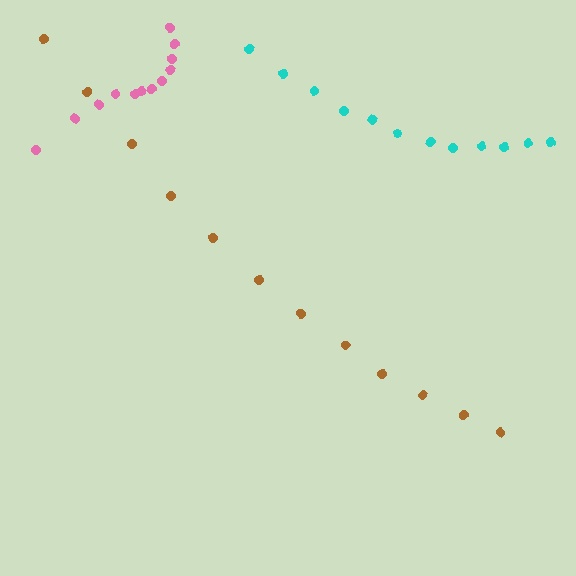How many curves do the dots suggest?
There are 3 distinct paths.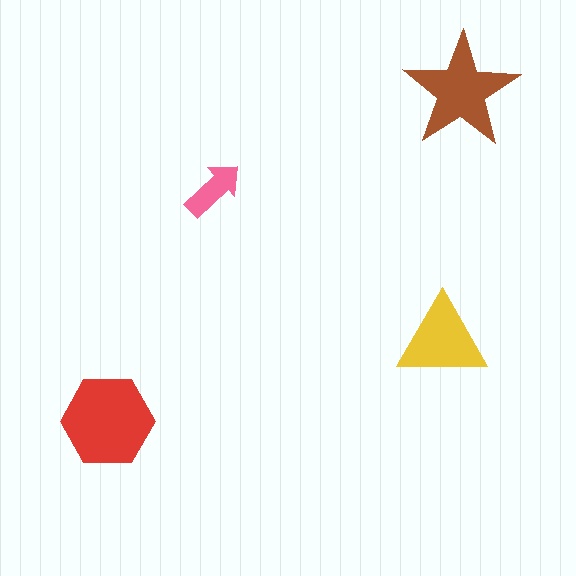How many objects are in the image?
There are 4 objects in the image.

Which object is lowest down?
The red hexagon is bottommost.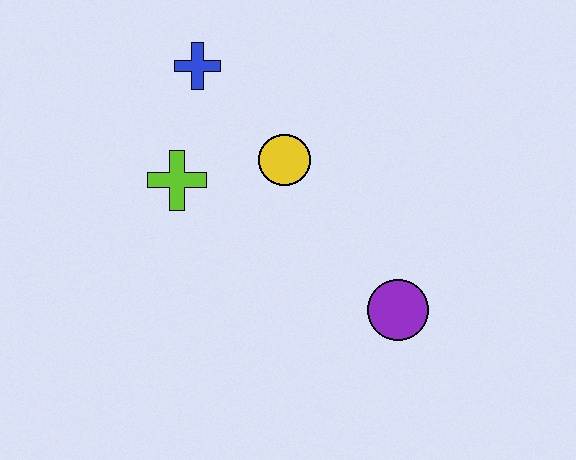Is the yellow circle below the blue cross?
Yes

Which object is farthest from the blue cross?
The purple circle is farthest from the blue cross.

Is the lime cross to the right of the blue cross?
No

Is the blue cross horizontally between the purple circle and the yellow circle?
No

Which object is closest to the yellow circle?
The lime cross is closest to the yellow circle.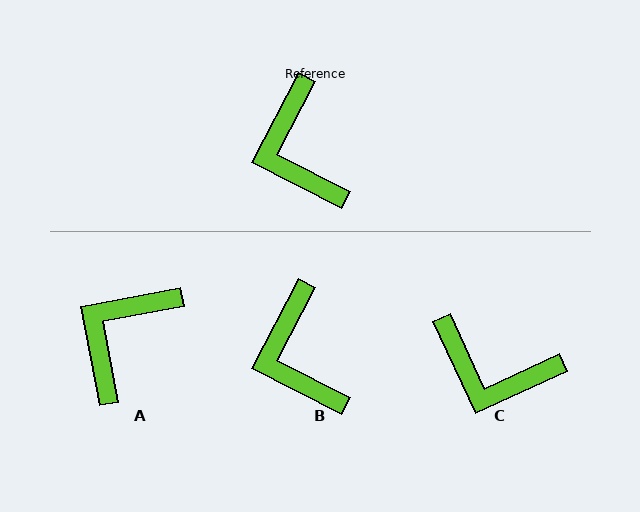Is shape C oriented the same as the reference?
No, it is off by about 52 degrees.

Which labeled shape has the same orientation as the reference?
B.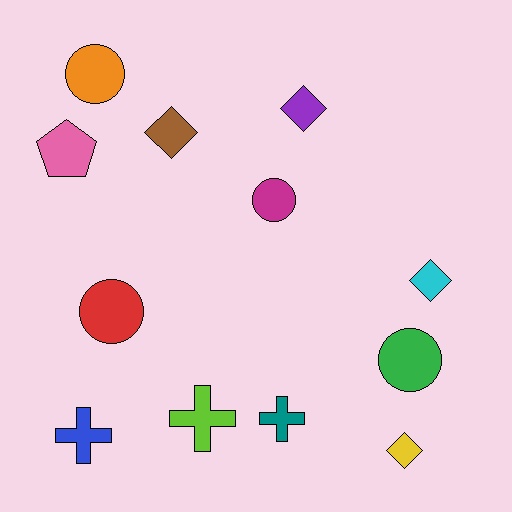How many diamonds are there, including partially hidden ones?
There are 4 diamonds.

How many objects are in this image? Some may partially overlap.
There are 12 objects.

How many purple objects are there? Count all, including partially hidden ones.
There is 1 purple object.